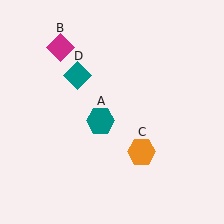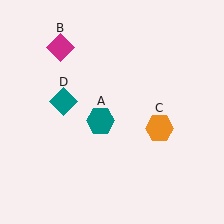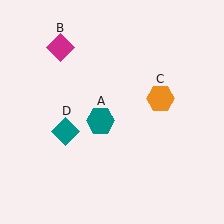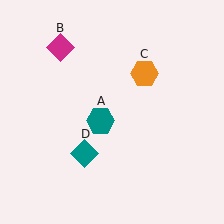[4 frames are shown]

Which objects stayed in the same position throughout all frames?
Teal hexagon (object A) and magenta diamond (object B) remained stationary.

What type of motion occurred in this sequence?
The orange hexagon (object C), teal diamond (object D) rotated counterclockwise around the center of the scene.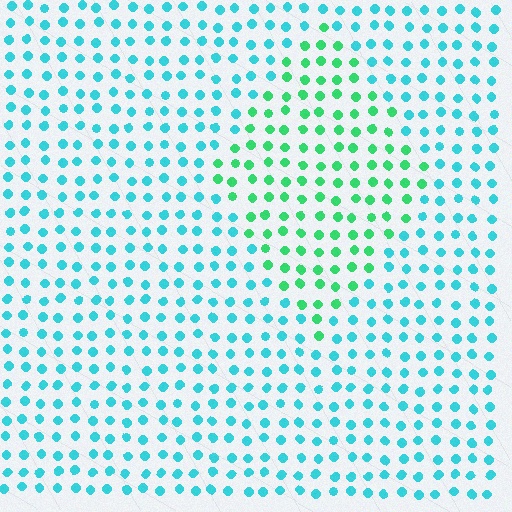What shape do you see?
I see a diamond.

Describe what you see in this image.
The image is filled with small cyan elements in a uniform arrangement. A diamond-shaped region is visible where the elements are tinted to a slightly different hue, forming a subtle color boundary.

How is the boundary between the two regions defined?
The boundary is defined purely by a slight shift in hue (about 42 degrees). Spacing, size, and orientation are identical on both sides.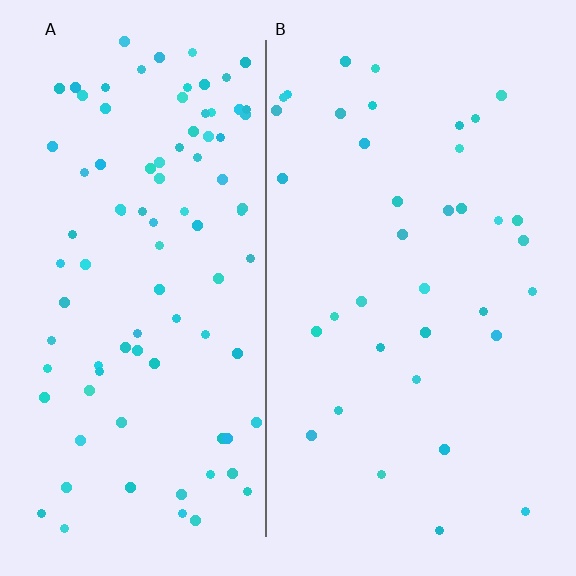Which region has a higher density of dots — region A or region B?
A (the left).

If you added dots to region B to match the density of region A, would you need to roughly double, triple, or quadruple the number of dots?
Approximately triple.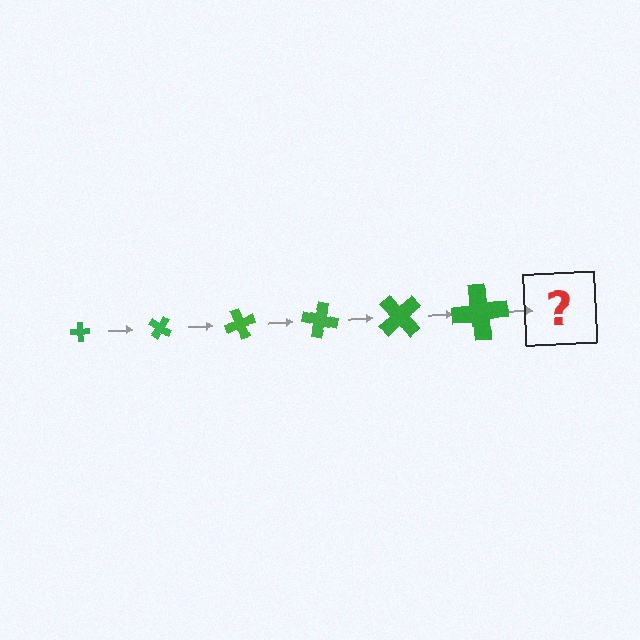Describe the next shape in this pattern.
It should be a cross, larger than the previous one and rotated 210 degrees from the start.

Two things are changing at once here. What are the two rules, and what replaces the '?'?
The two rules are that the cross grows larger each step and it rotates 35 degrees each step. The '?' should be a cross, larger than the previous one and rotated 210 degrees from the start.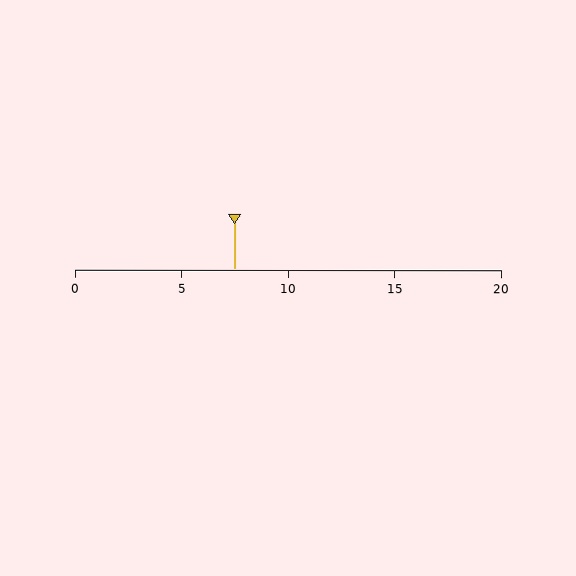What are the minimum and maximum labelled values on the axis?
The axis runs from 0 to 20.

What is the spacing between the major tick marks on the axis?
The major ticks are spaced 5 apart.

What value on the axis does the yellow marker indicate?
The marker indicates approximately 7.5.